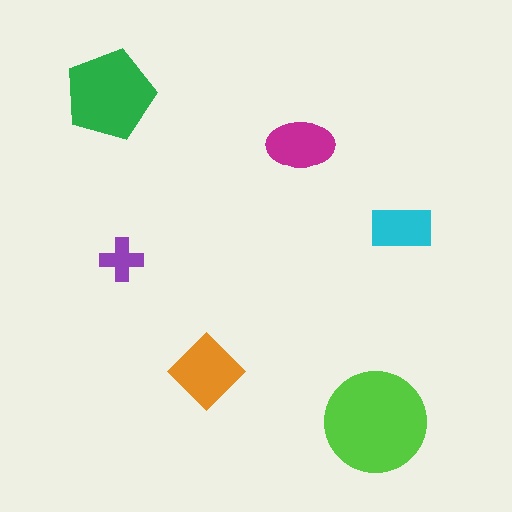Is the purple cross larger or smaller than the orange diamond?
Smaller.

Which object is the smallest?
The purple cross.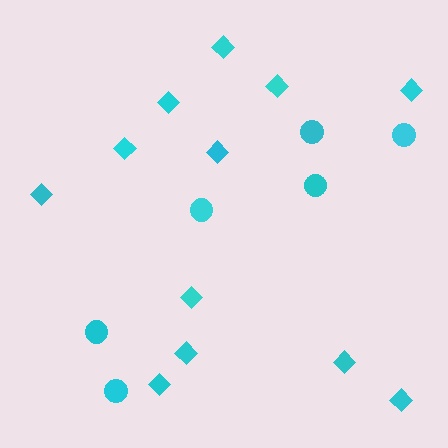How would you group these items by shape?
There are 2 groups: one group of circles (6) and one group of diamonds (12).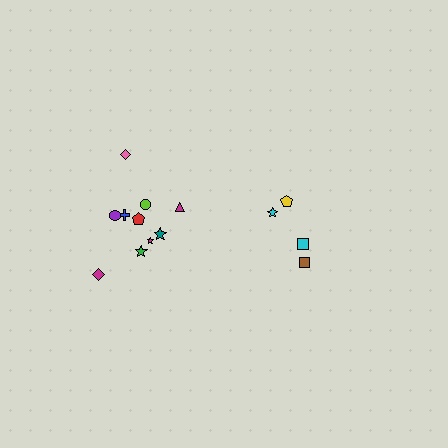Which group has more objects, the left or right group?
The left group.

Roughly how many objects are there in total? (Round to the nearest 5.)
Roughly 15 objects in total.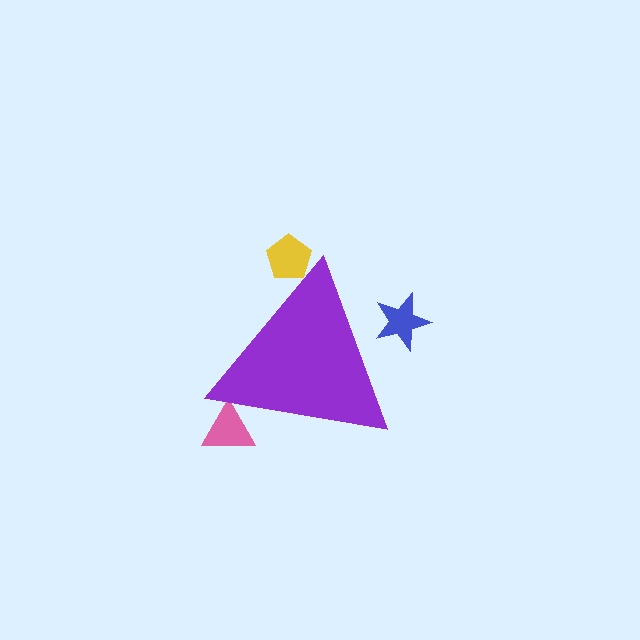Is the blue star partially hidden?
Yes, the blue star is partially hidden behind the purple triangle.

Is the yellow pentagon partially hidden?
Yes, the yellow pentagon is partially hidden behind the purple triangle.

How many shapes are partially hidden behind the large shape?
3 shapes are partially hidden.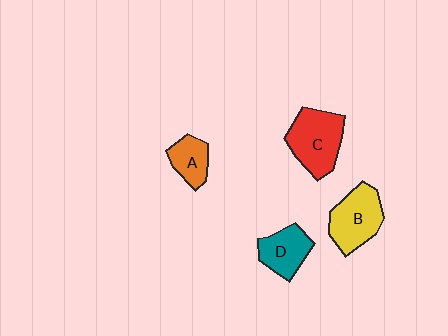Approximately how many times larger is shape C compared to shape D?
Approximately 1.5 times.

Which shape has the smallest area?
Shape A (orange).